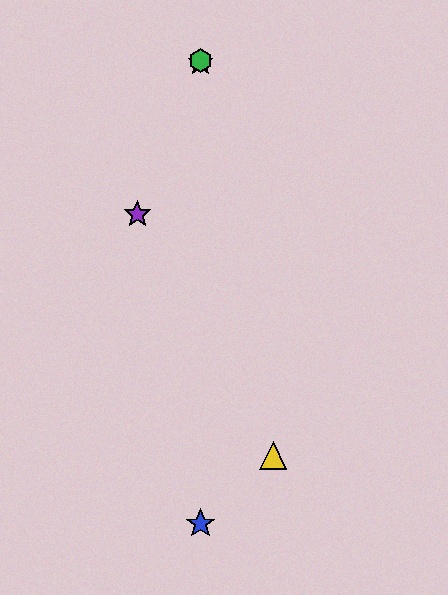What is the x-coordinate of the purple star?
The purple star is at x≈137.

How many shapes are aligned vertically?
3 shapes (the red star, the blue star, the green hexagon) are aligned vertically.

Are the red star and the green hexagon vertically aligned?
Yes, both are at x≈200.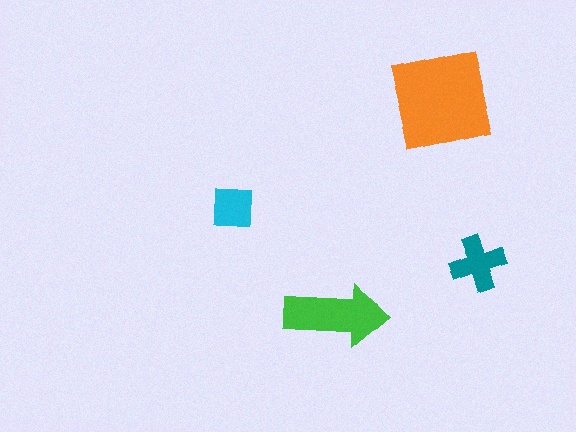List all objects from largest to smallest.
The orange square, the green arrow, the teal cross, the cyan square.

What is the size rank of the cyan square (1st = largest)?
4th.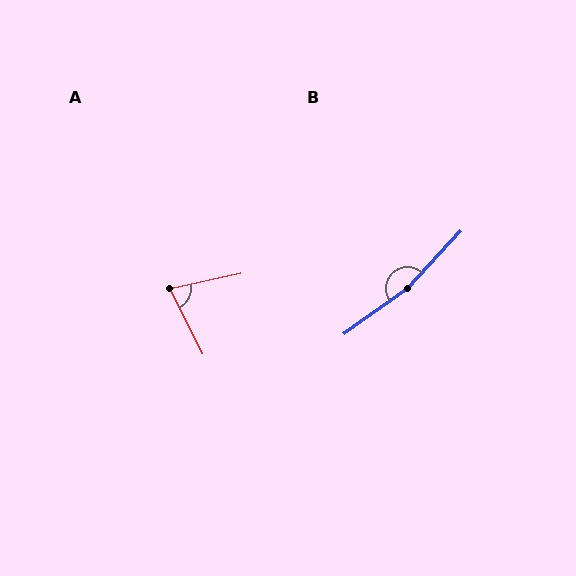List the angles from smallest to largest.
A (76°), B (169°).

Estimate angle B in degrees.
Approximately 169 degrees.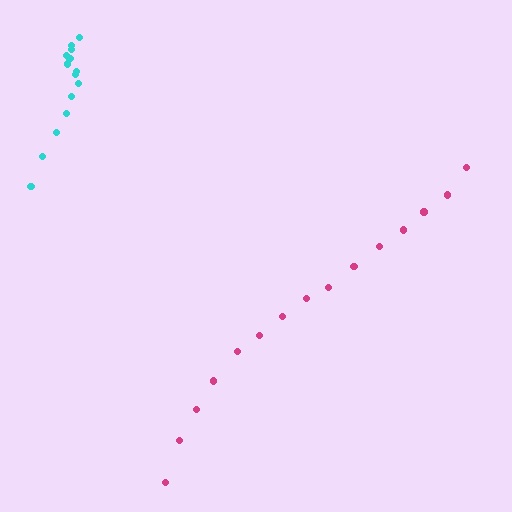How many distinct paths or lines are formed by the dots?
There are 2 distinct paths.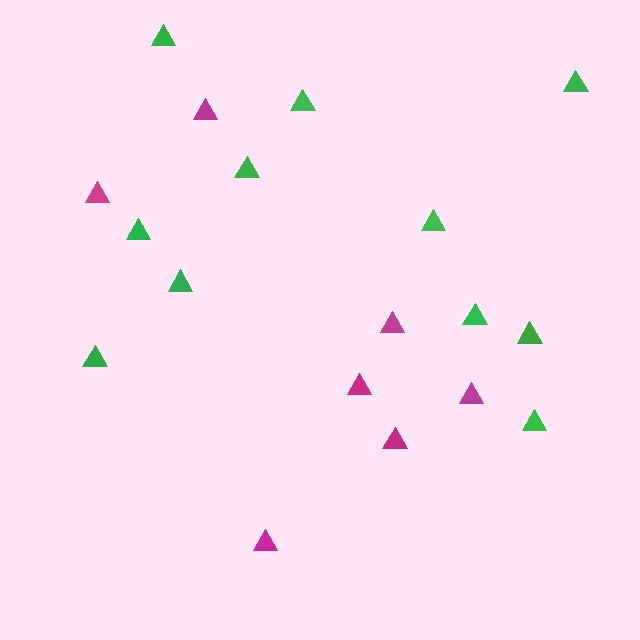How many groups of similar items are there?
There are 2 groups: one group of magenta triangles (7) and one group of green triangles (11).